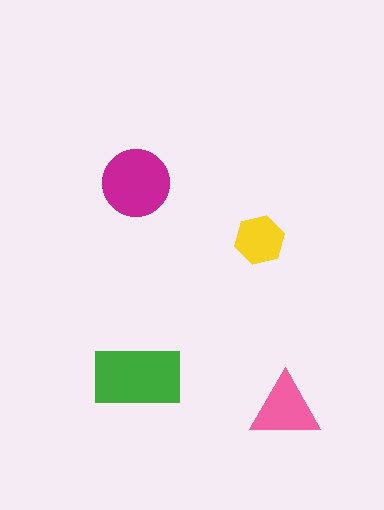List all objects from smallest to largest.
The yellow hexagon, the pink triangle, the magenta circle, the green rectangle.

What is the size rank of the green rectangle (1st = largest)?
1st.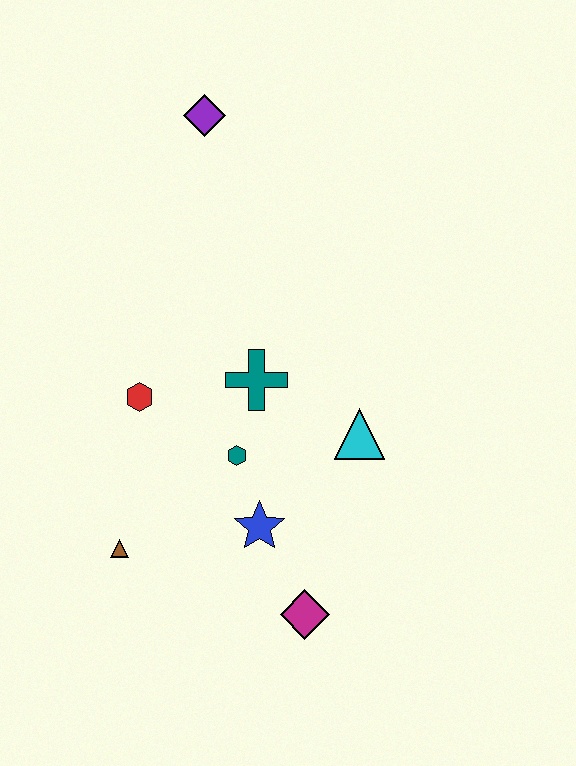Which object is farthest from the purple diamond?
The magenta diamond is farthest from the purple diamond.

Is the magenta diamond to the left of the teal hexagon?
No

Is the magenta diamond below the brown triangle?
Yes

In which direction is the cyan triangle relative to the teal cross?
The cyan triangle is to the right of the teal cross.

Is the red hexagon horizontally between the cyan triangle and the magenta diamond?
No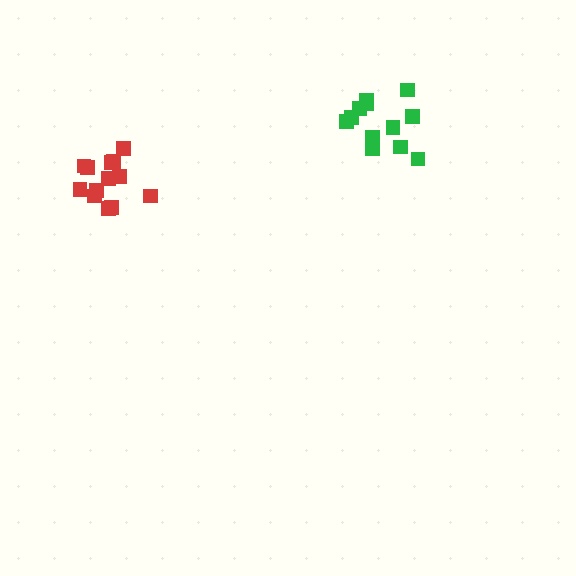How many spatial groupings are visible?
There are 2 spatial groupings.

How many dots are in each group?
Group 1: 12 dots, Group 2: 13 dots (25 total).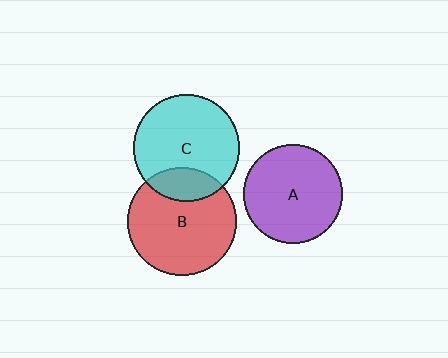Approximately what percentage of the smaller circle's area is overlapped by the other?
Approximately 20%.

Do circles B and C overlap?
Yes.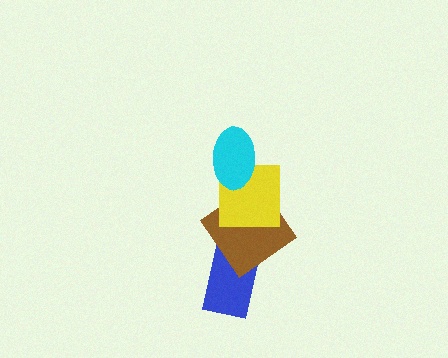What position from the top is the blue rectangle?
The blue rectangle is 4th from the top.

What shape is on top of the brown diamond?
The yellow square is on top of the brown diamond.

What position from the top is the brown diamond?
The brown diamond is 3rd from the top.